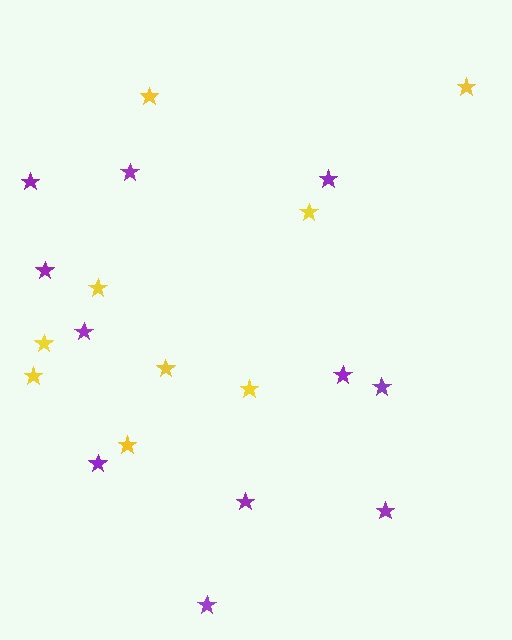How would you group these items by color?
There are 2 groups: one group of purple stars (11) and one group of yellow stars (9).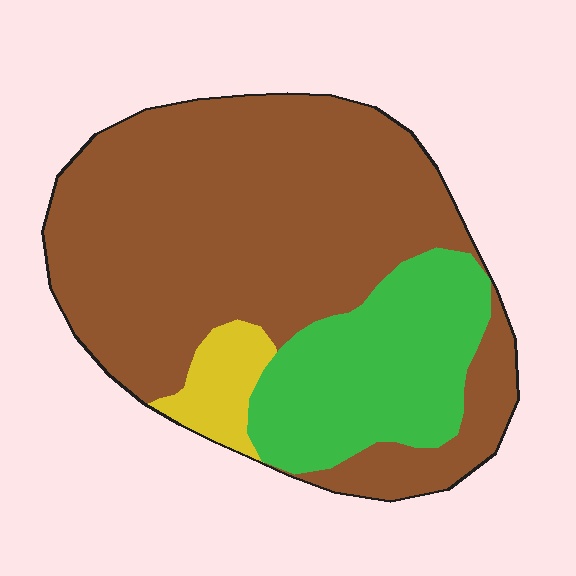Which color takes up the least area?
Yellow, at roughly 5%.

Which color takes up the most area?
Brown, at roughly 70%.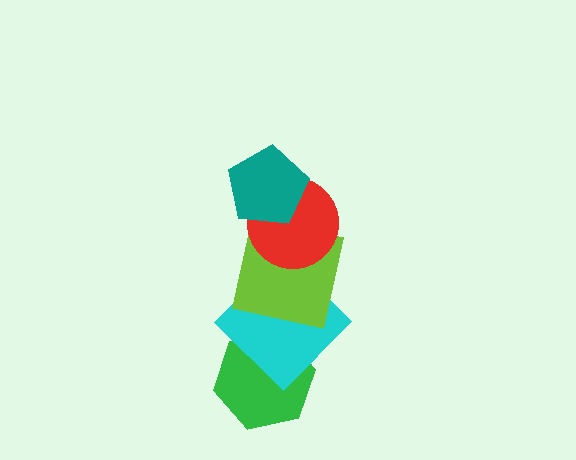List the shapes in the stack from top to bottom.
From top to bottom: the teal pentagon, the red circle, the lime square, the cyan diamond, the green hexagon.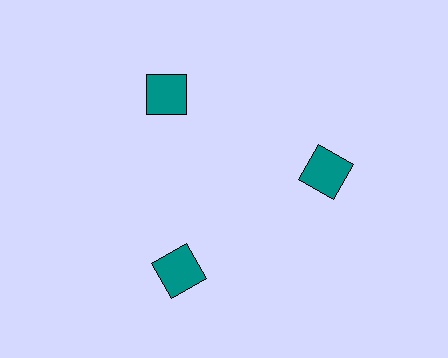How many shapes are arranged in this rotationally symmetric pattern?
There are 3 shapes, arranged in 3 groups of 1.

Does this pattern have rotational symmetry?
Yes, this pattern has 3-fold rotational symmetry. It looks the same after rotating 120 degrees around the center.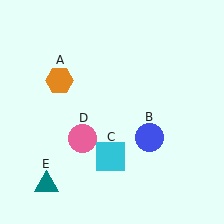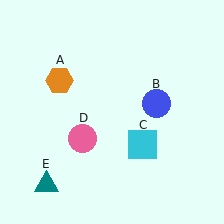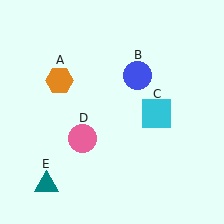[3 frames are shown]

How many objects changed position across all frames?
2 objects changed position: blue circle (object B), cyan square (object C).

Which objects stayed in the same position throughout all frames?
Orange hexagon (object A) and pink circle (object D) and teal triangle (object E) remained stationary.